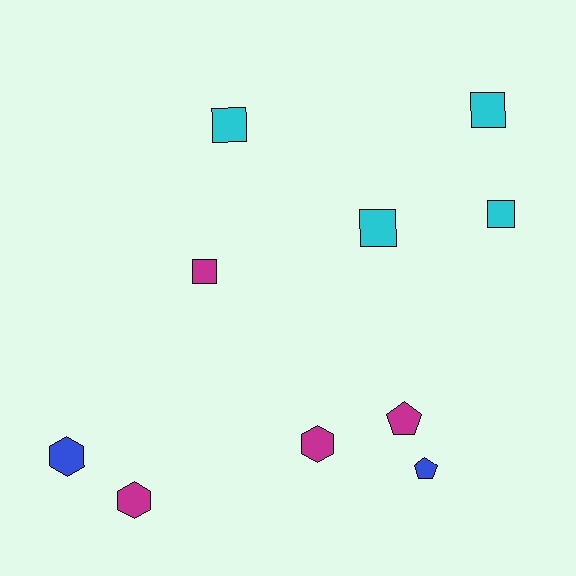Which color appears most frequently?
Magenta, with 4 objects.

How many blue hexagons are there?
There is 1 blue hexagon.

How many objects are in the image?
There are 10 objects.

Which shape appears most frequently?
Square, with 5 objects.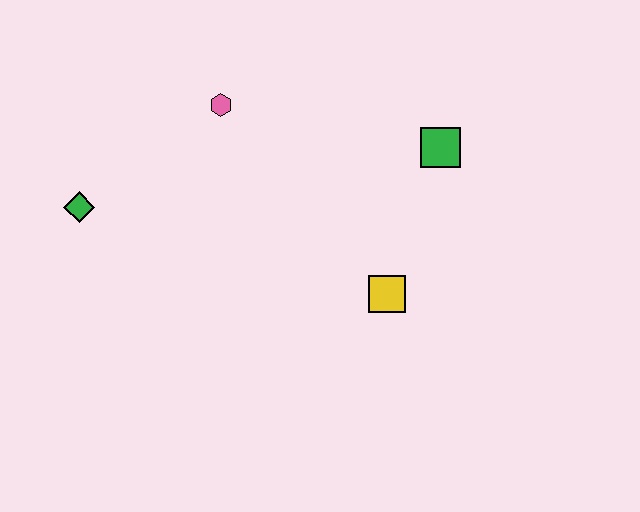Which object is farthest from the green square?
The green diamond is farthest from the green square.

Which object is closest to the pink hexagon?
The green diamond is closest to the pink hexagon.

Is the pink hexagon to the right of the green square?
No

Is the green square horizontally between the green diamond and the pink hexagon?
No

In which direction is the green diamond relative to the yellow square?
The green diamond is to the left of the yellow square.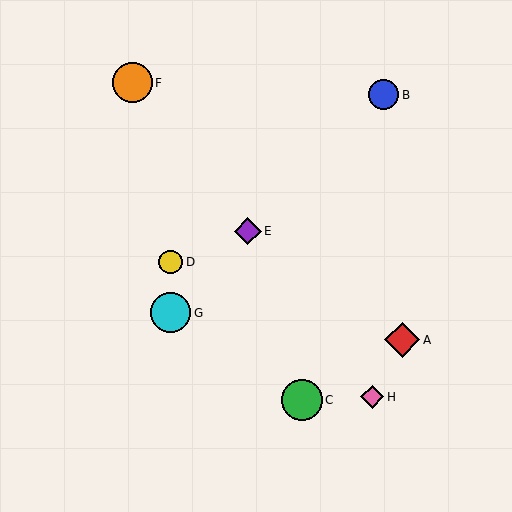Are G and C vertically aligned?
No, G is at x≈171 and C is at x≈302.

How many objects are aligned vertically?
2 objects (D, G) are aligned vertically.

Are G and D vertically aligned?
Yes, both are at x≈171.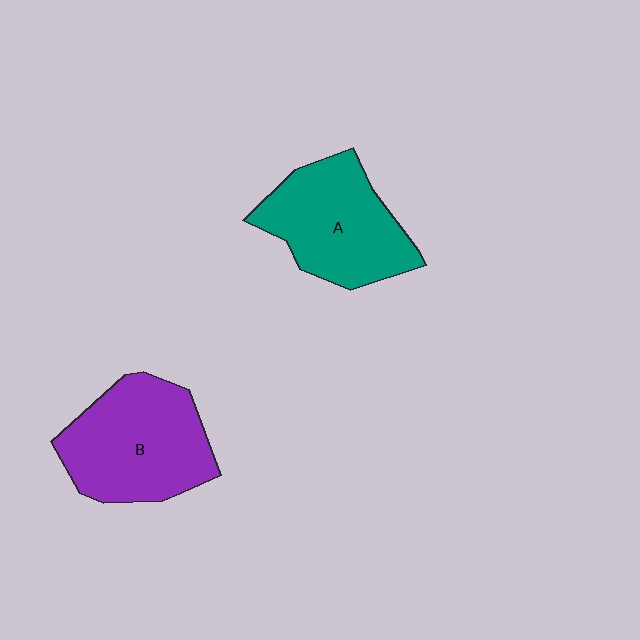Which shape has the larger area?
Shape B (purple).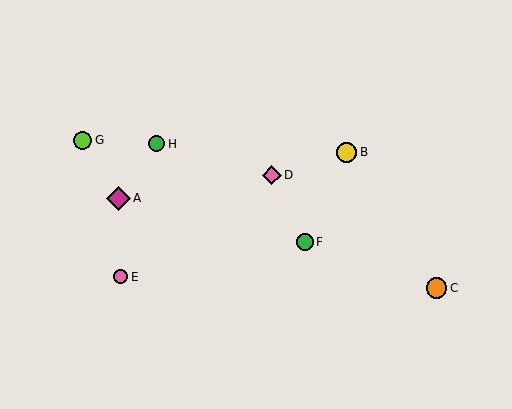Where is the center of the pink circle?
The center of the pink circle is at (121, 277).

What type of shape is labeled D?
Shape D is a pink diamond.